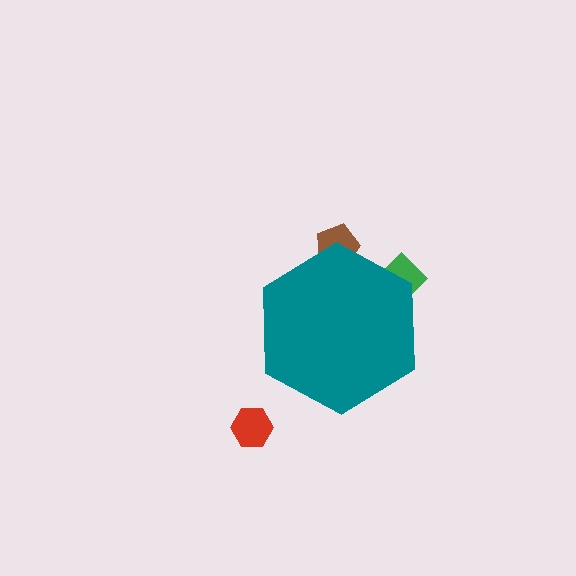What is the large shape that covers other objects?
A teal hexagon.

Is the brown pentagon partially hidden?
Yes, the brown pentagon is partially hidden behind the teal hexagon.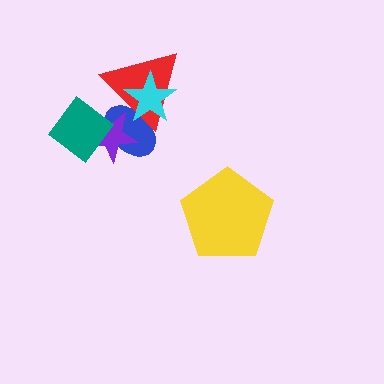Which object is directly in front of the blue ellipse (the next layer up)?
The purple star is directly in front of the blue ellipse.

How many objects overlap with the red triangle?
3 objects overlap with the red triangle.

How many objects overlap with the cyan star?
2 objects overlap with the cyan star.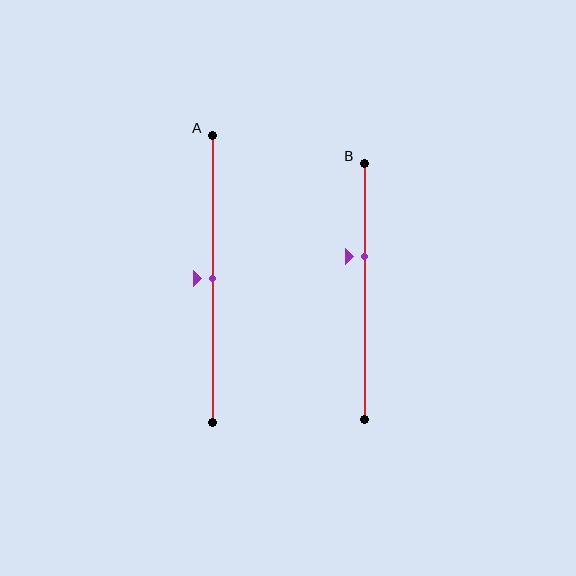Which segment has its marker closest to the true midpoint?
Segment A has its marker closest to the true midpoint.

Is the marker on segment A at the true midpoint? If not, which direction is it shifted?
Yes, the marker on segment A is at the true midpoint.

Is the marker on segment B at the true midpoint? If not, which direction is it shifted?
No, the marker on segment B is shifted upward by about 14% of the segment length.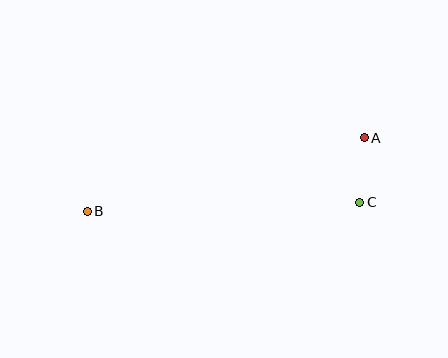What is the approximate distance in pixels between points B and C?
The distance between B and C is approximately 273 pixels.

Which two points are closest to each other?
Points A and C are closest to each other.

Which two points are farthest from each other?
Points A and B are farthest from each other.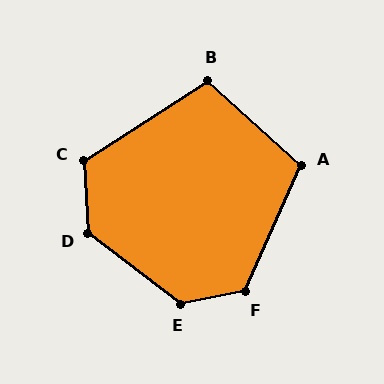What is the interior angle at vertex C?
Approximately 120 degrees (obtuse).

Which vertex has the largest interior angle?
E, at approximately 132 degrees.